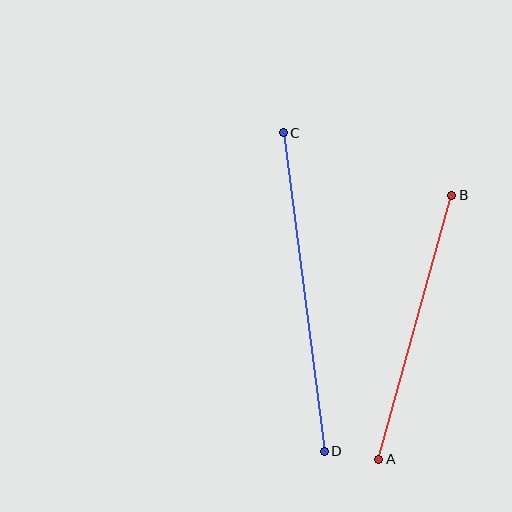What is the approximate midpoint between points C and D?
The midpoint is at approximately (304, 292) pixels.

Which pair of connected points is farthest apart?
Points C and D are farthest apart.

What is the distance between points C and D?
The distance is approximately 321 pixels.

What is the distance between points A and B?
The distance is approximately 274 pixels.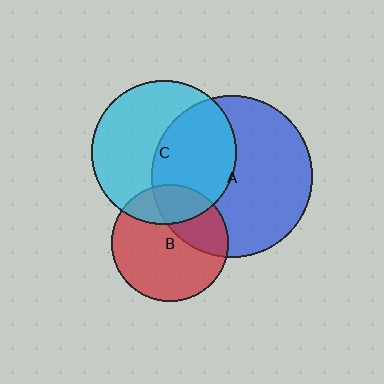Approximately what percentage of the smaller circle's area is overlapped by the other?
Approximately 45%.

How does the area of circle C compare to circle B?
Approximately 1.5 times.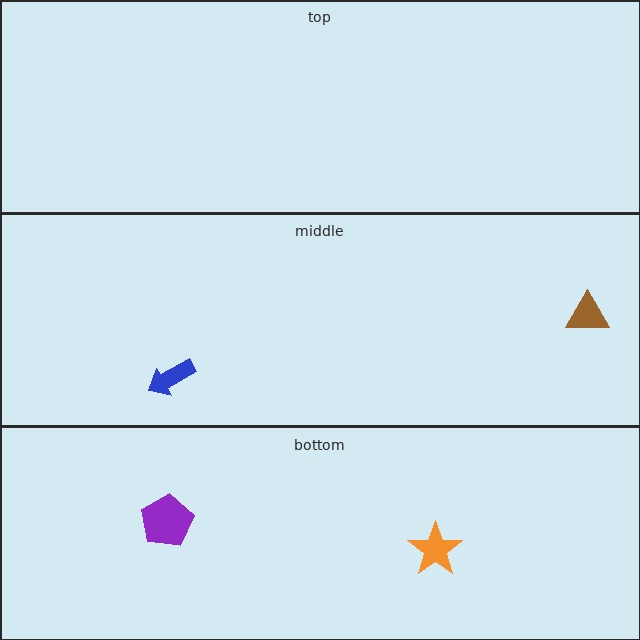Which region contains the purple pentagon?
The bottom region.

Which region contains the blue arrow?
The middle region.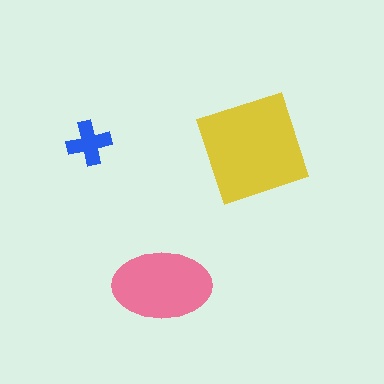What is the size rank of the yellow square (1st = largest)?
1st.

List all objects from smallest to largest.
The blue cross, the pink ellipse, the yellow square.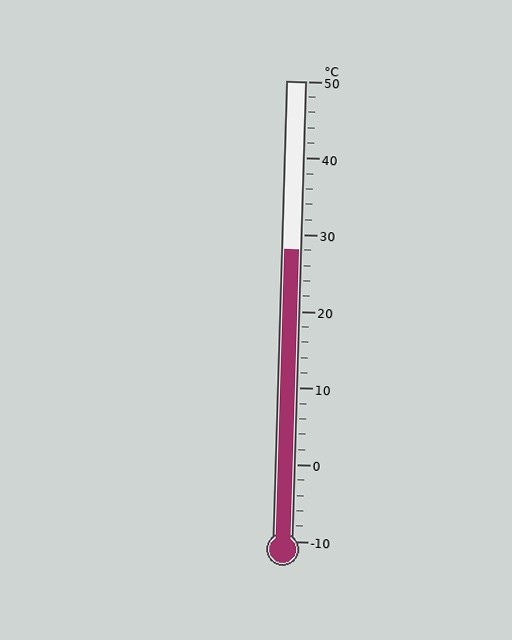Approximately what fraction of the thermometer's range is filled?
The thermometer is filled to approximately 65% of its range.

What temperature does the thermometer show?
The thermometer shows approximately 28°C.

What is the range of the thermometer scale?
The thermometer scale ranges from -10°C to 50°C.